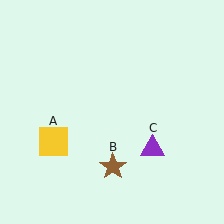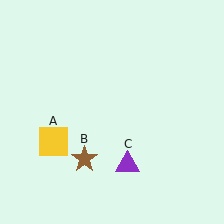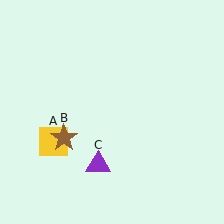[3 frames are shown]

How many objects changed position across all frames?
2 objects changed position: brown star (object B), purple triangle (object C).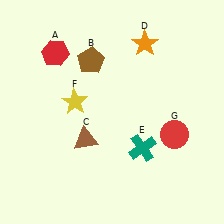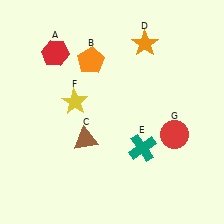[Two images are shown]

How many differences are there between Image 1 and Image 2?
There is 1 difference between the two images.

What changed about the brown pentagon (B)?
In Image 1, B is brown. In Image 2, it changed to orange.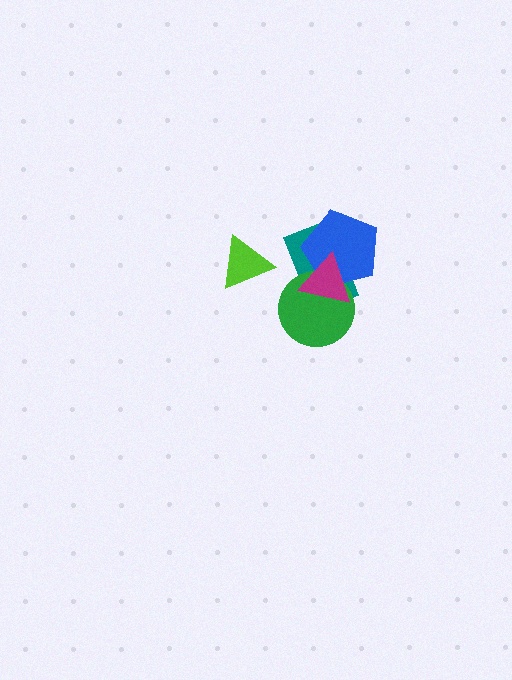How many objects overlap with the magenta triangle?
3 objects overlap with the magenta triangle.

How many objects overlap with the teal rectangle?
3 objects overlap with the teal rectangle.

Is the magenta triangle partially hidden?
No, no other shape covers it.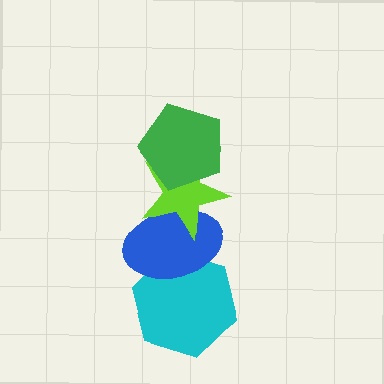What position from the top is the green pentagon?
The green pentagon is 1st from the top.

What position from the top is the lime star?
The lime star is 2nd from the top.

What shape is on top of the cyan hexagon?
The blue ellipse is on top of the cyan hexagon.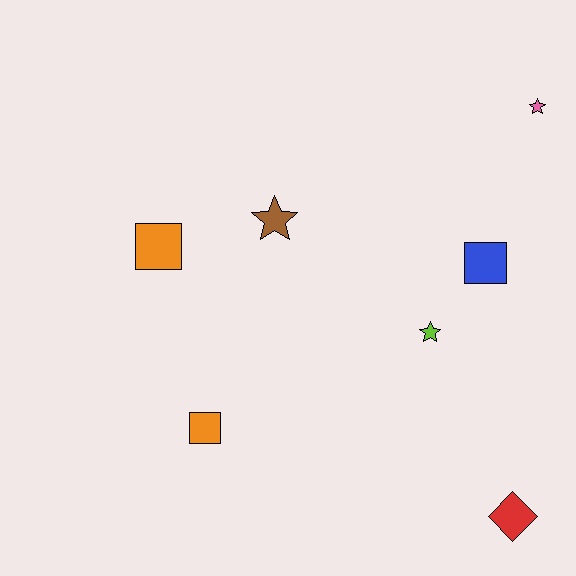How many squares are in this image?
There are 3 squares.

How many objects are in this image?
There are 7 objects.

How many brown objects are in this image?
There is 1 brown object.